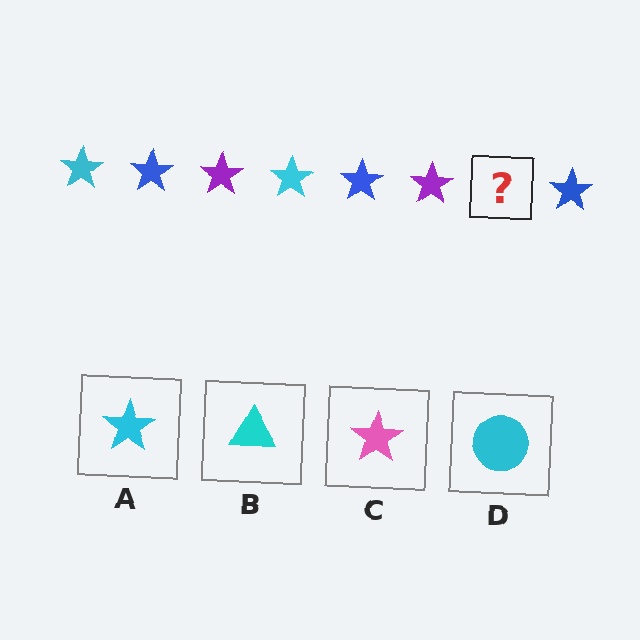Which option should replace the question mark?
Option A.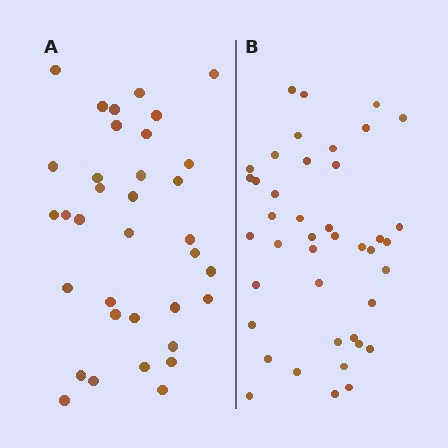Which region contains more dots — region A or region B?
Region B (the right region) has more dots.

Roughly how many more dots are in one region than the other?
Region B has roughly 8 or so more dots than region A.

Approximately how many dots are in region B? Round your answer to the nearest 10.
About 40 dots. (The exact count is 42, which rounds to 40.)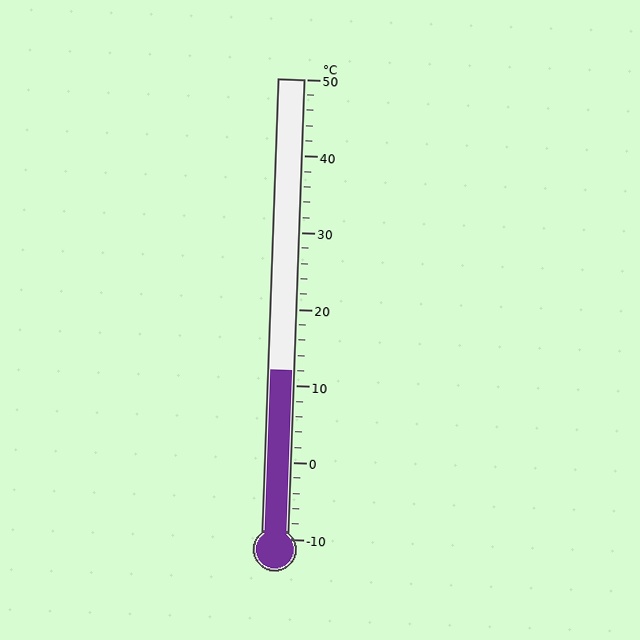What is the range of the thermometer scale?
The thermometer scale ranges from -10°C to 50°C.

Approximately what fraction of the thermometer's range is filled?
The thermometer is filled to approximately 35% of its range.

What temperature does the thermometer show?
The thermometer shows approximately 12°C.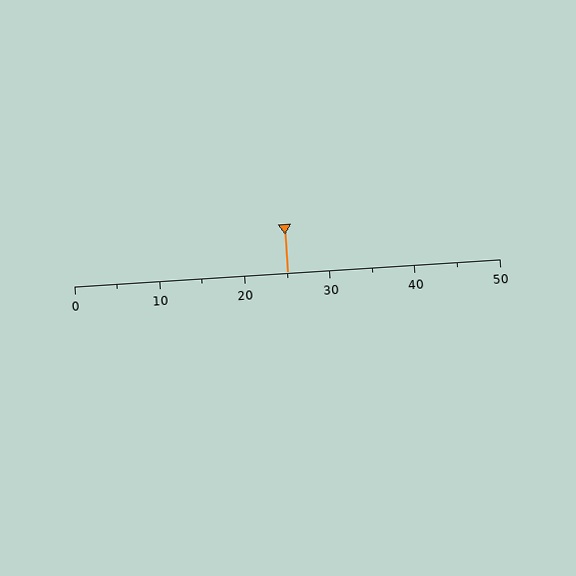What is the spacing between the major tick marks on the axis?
The major ticks are spaced 10 apart.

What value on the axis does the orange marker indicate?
The marker indicates approximately 25.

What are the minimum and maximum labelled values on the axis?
The axis runs from 0 to 50.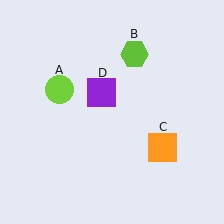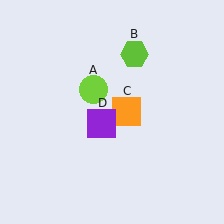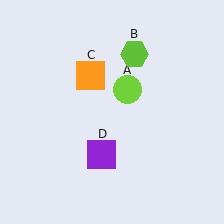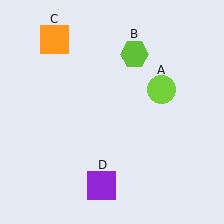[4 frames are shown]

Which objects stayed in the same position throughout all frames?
Lime hexagon (object B) remained stationary.